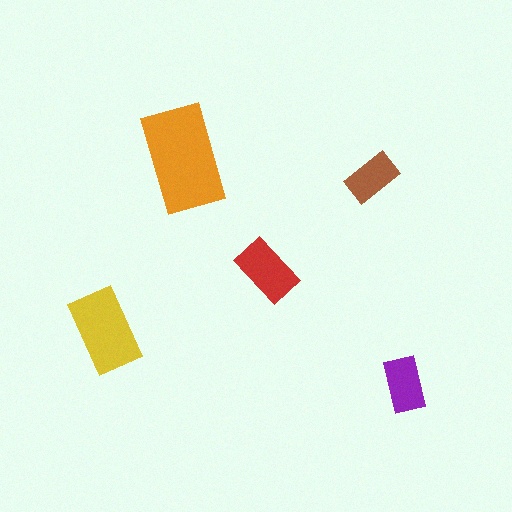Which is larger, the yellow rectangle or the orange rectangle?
The orange one.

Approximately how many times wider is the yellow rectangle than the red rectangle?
About 1.5 times wider.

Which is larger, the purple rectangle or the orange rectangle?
The orange one.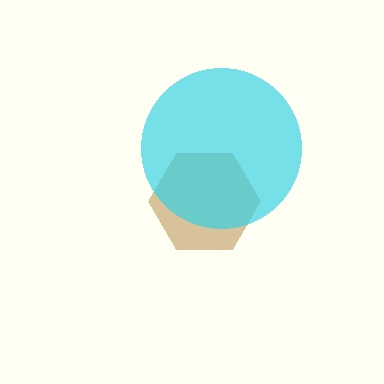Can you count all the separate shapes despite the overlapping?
Yes, there are 2 separate shapes.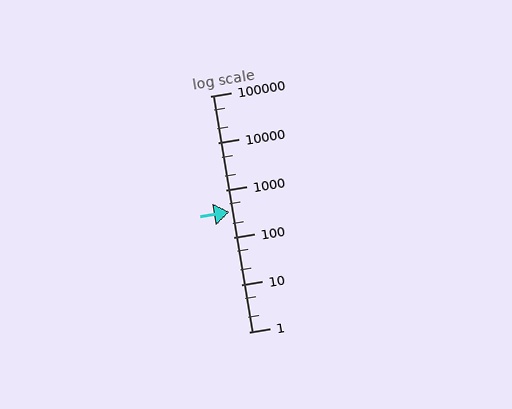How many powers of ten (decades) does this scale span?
The scale spans 5 decades, from 1 to 100000.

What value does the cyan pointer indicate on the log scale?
The pointer indicates approximately 340.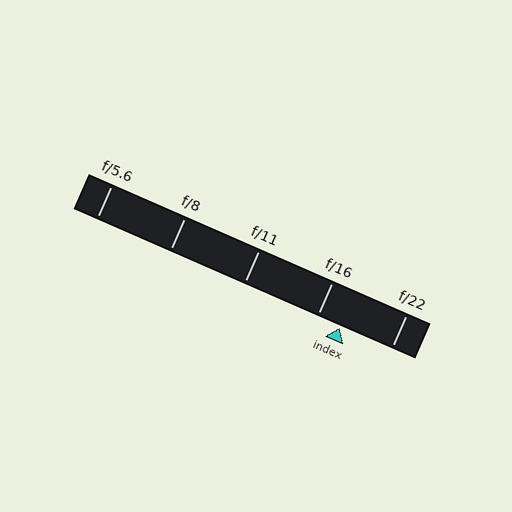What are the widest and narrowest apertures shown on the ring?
The widest aperture shown is f/5.6 and the narrowest is f/22.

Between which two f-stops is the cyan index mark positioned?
The index mark is between f/16 and f/22.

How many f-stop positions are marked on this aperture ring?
There are 5 f-stop positions marked.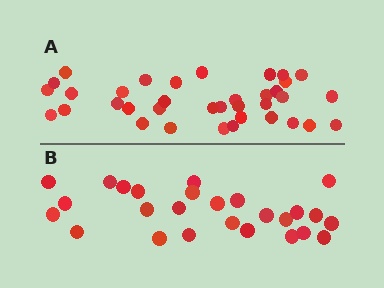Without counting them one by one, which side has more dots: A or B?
Region A (the top region) has more dots.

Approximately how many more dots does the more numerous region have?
Region A has roughly 10 or so more dots than region B.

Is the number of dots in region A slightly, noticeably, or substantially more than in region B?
Region A has noticeably more, but not dramatically so. The ratio is roughly 1.4 to 1.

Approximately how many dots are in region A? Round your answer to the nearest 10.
About 40 dots. (The exact count is 36, which rounds to 40.)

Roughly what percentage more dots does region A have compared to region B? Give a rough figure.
About 40% more.